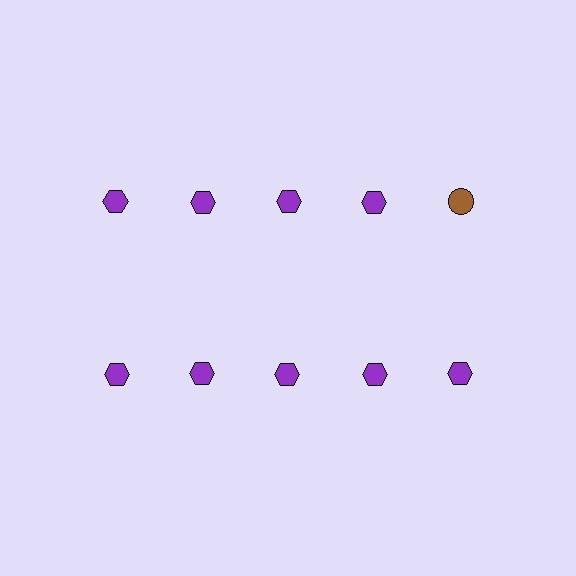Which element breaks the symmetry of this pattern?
The brown circle in the top row, rightmost column breaks the symmetry. All other shapes are purple hexagons.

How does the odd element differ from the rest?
It differs in both color (brown instead of purple) and shape (circle instead of hexagon).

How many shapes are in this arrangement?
There are 10 shapes arranged in a grid pattern.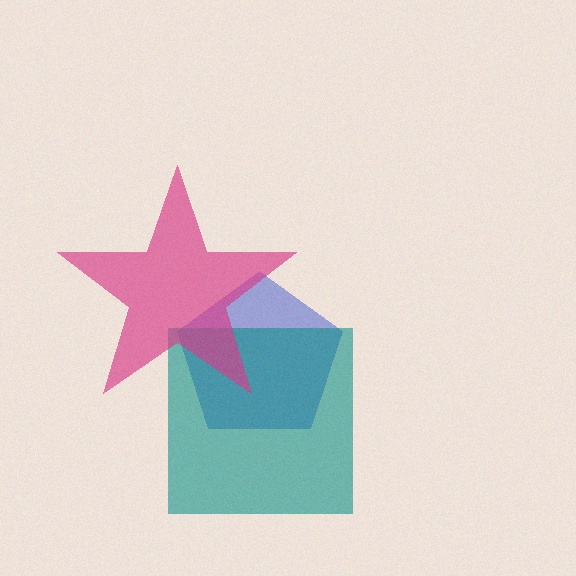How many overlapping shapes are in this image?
There are 3 overlapping shapes in the image.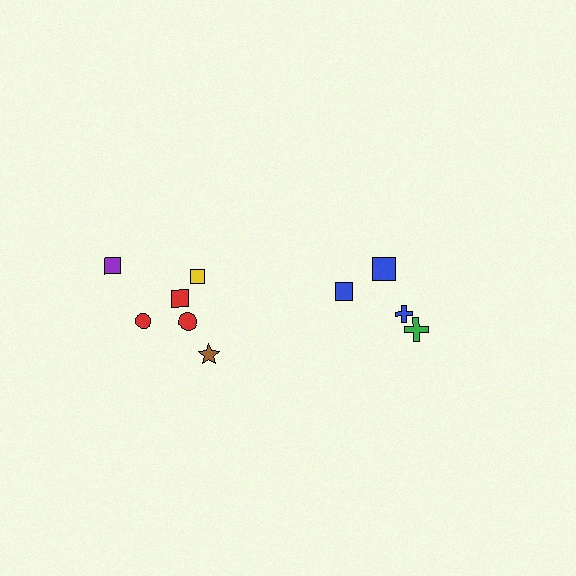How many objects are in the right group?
There are 4 objects.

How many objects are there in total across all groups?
There are 10 objects.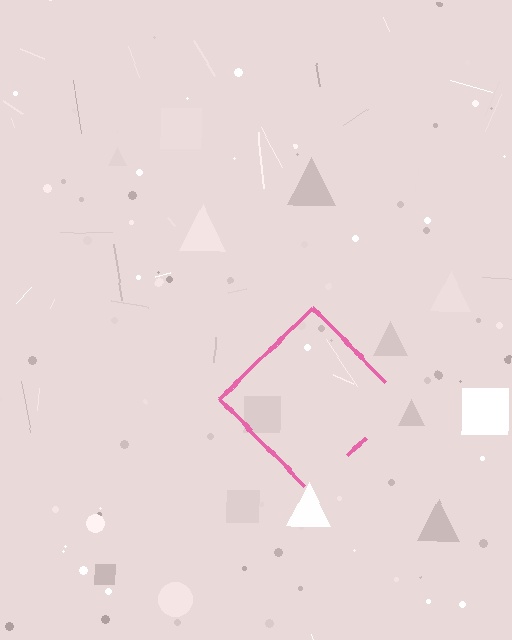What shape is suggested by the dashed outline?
The dashed outline suggests a diamond.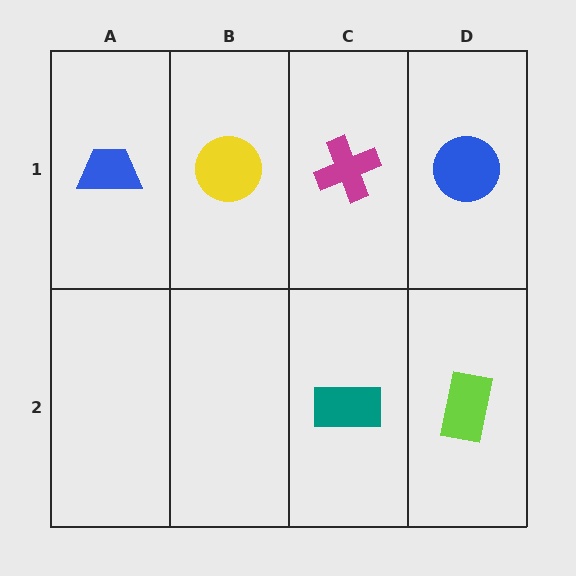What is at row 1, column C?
A magenta cross.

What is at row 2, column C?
A teal rectangle.